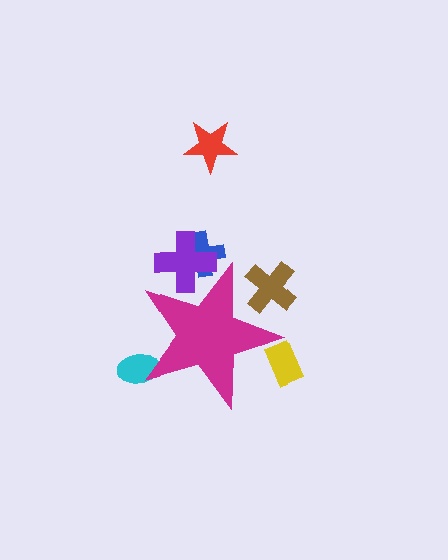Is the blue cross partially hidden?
Yes, the blue cross is partially hidden behind the magenta star.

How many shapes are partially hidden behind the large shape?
5 shapes are partially hidden.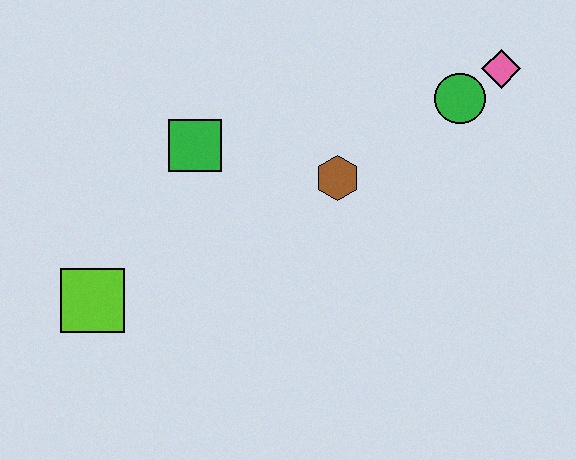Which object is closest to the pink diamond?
The green circle is closest to the pink diamond.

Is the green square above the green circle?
No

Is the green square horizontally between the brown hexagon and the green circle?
No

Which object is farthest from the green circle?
The lime square is farthest from the green circle.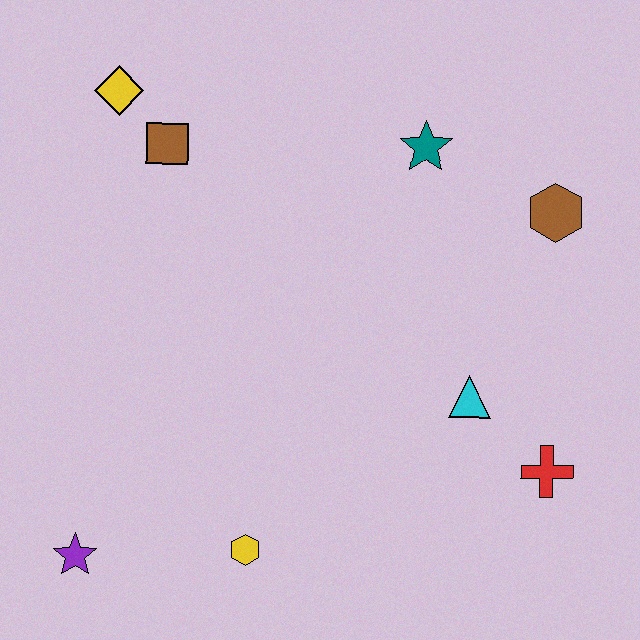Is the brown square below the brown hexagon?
No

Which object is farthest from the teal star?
The purple star is farthest from the teal star.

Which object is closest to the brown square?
The yellow diamond is closest to the brown square.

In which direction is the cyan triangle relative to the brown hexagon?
The cyan triangle is below the brown hexagon.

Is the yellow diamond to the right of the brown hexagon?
No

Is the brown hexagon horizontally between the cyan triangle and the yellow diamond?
No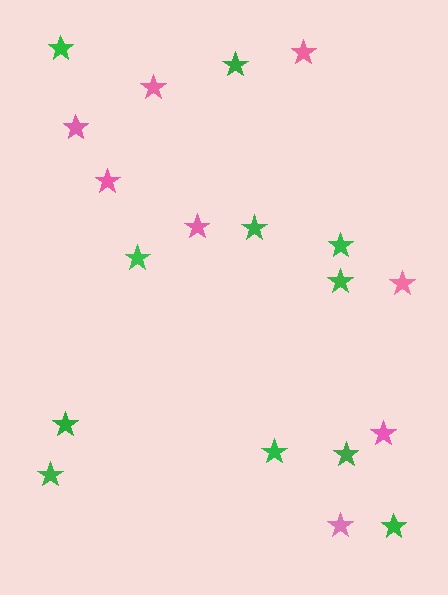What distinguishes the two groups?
There are 2 groups: one group of green stars (11) and one group of pink stars (8).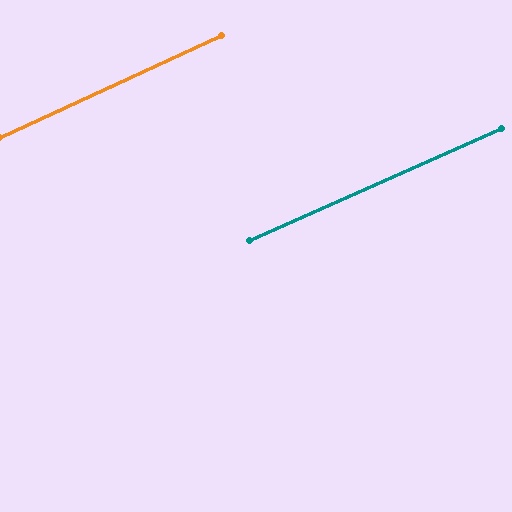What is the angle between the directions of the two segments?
Approximately 1 degree.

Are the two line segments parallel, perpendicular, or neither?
Parallel — their directions differ by only 0.8°.